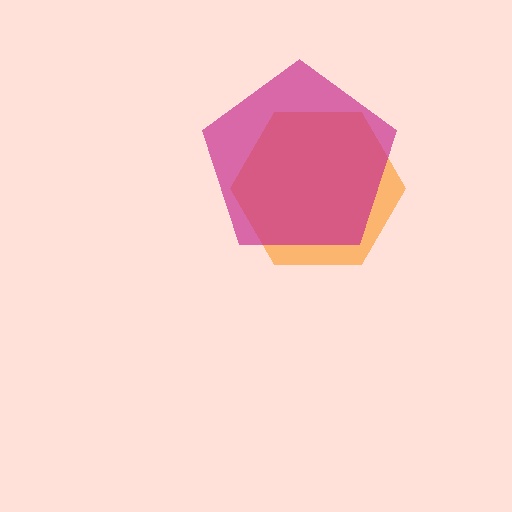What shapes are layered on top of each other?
The layered shapes are: an orange hexagon, a magenta pentagon.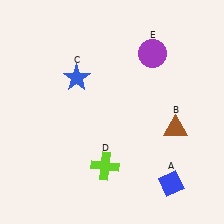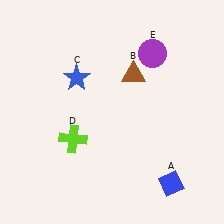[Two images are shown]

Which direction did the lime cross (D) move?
The lime cross (D) moved left.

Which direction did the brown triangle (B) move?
The brown triangle (B) moved up.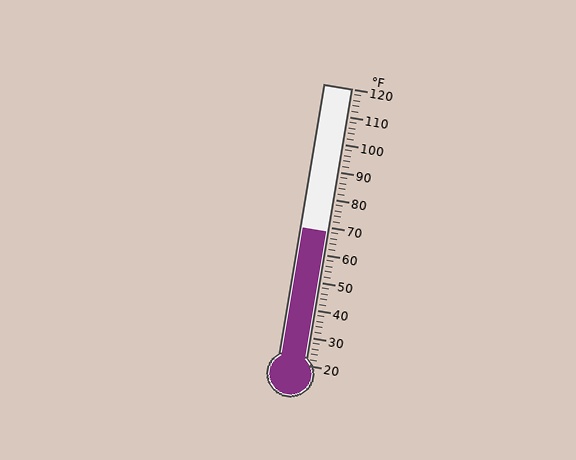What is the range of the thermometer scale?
The thermometer scale ranges from 20°F to 120°F.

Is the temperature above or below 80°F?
The temperature is below 80°F.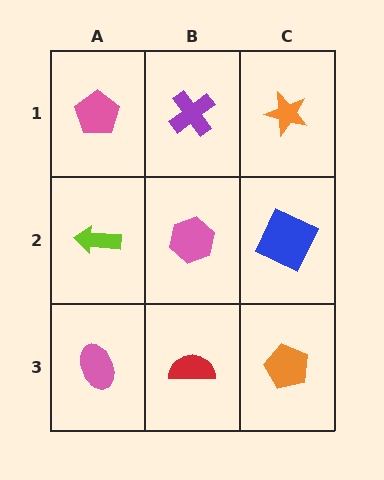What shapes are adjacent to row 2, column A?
A pink pentagon (row 1, column A), a pink ellipse (row 3, column A), a pink hexagon (row 2, column B).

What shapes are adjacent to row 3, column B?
A pink hexagon (row 2, column B), a pink ellipse (row 3, column A), an orange pentagon (row 3, column C).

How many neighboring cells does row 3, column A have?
2.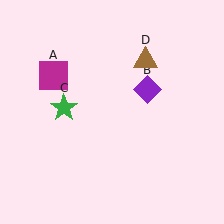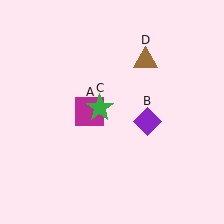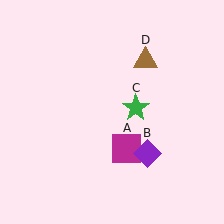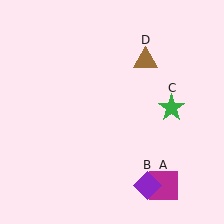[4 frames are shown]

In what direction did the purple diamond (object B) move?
The purple diamond (object B) moved down.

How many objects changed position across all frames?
3 objects changed position: magenta square (object A), purple diamond (object B), green star (object C).